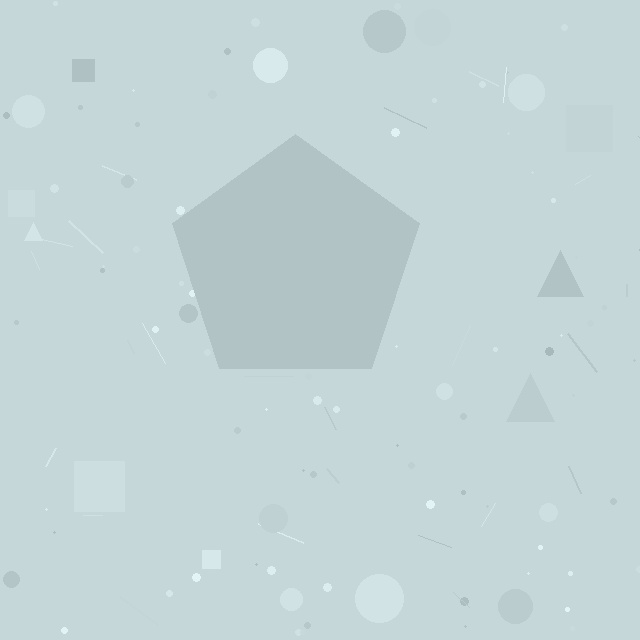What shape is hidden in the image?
A pentagon is hidden in the image.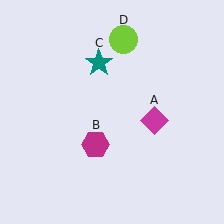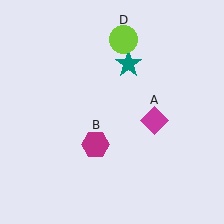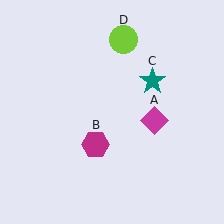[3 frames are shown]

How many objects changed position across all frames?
1 object changed position: teal star (object C).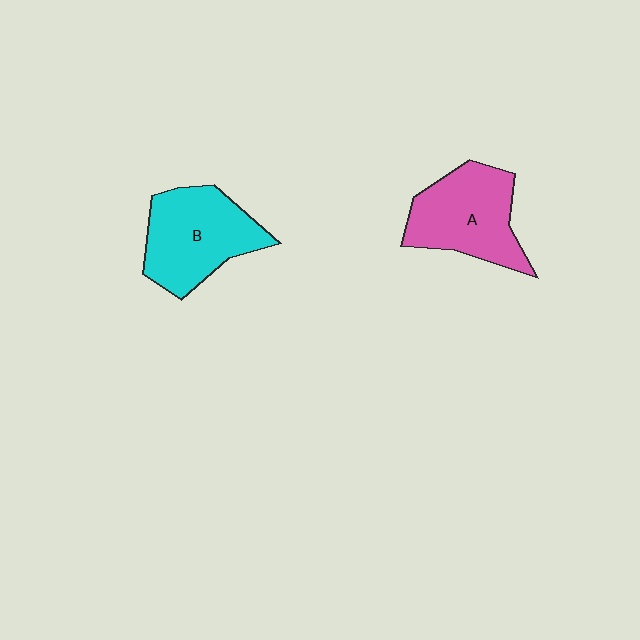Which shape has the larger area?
Shape B (cyan).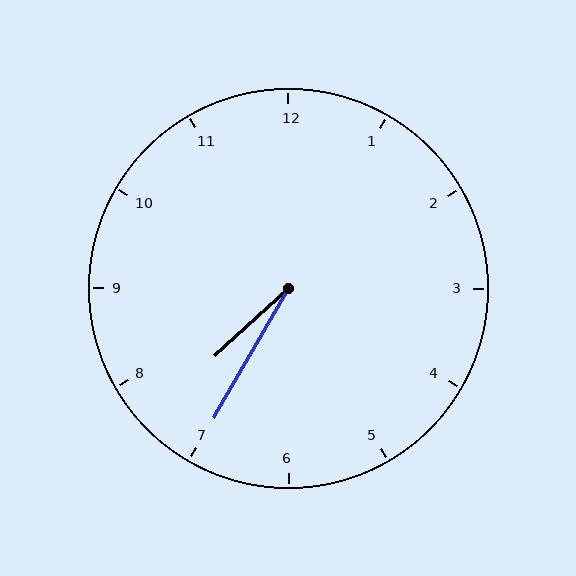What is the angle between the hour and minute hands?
Approximately 18 degrees.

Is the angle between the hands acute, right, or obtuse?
It is acute.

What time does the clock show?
7:35.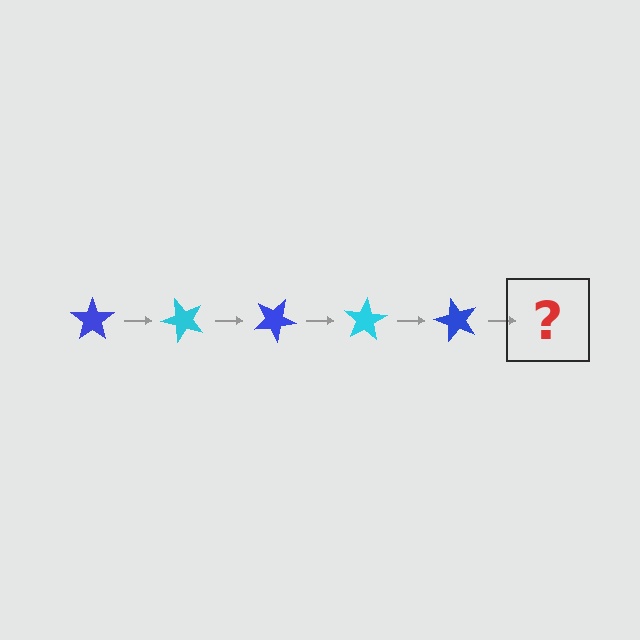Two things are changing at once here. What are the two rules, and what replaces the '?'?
The two rules are that it rotates 50 degrees each step and the color cycles through blue and cyan. The '?' should be a cyan star, rotated 250 degrees from the start.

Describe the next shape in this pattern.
It should be a cyan star, rotated 250 degrees from the start.